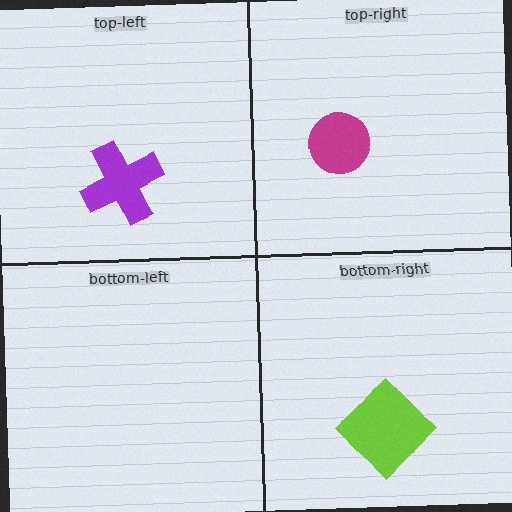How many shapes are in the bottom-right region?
1.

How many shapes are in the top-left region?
1.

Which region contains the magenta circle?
The top-right region.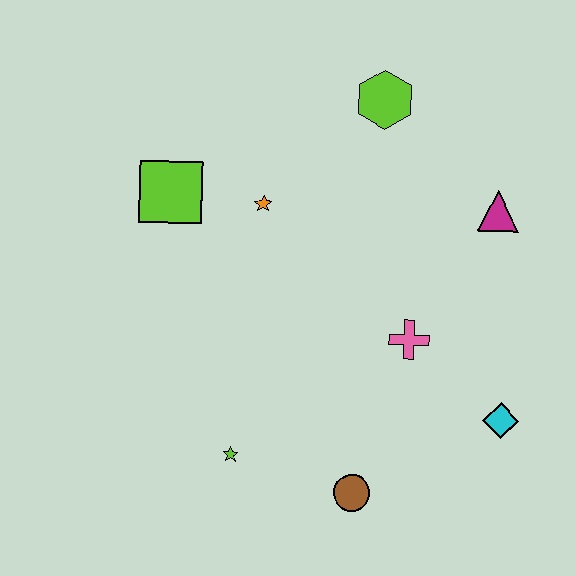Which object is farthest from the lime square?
The cyan diamond is farthest from the lime square.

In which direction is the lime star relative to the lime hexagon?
The lime star is below the lime hexagon.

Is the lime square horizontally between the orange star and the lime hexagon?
No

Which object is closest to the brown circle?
The lime star is closest to the brown circle.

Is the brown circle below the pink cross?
Yes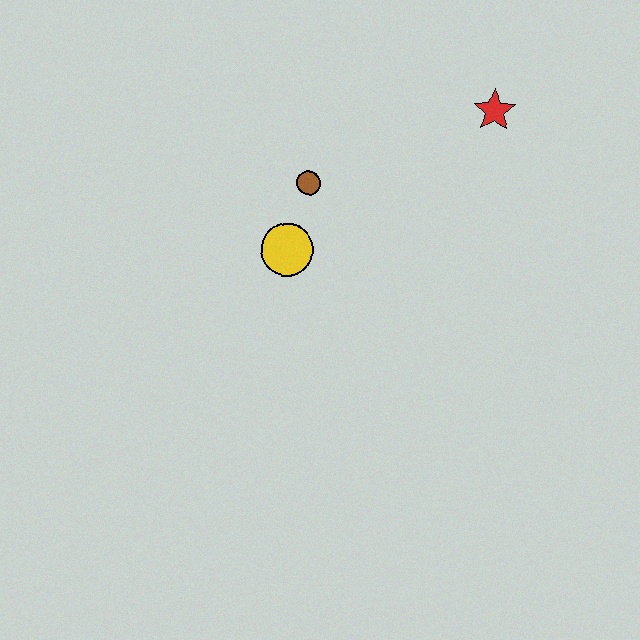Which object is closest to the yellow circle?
The brown circle is closest to the yellow circle.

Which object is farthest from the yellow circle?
The red star is farthest from the yellow circle.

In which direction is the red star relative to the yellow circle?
The red star is to the right of the yellow circle.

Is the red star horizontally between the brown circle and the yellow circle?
No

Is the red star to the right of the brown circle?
Yes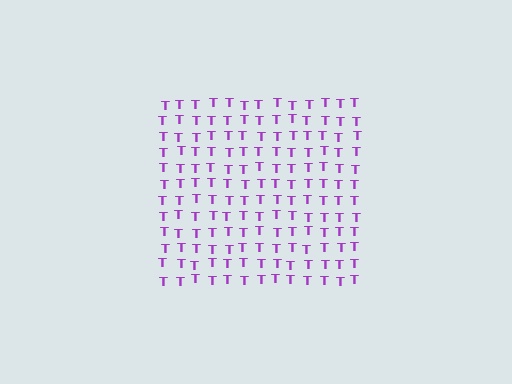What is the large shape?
The large shape is a square.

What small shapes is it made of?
It is made of small letter T's.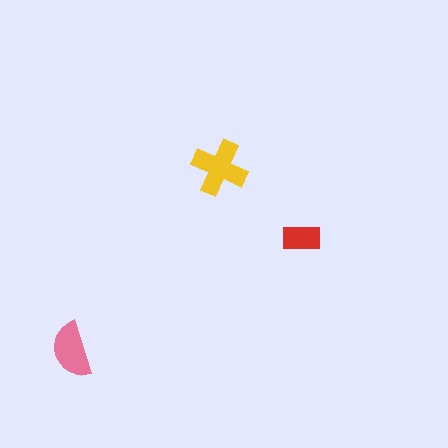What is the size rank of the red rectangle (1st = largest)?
3rd.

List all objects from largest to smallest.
The yellow cross, the pink semicircle, the red rectangle.